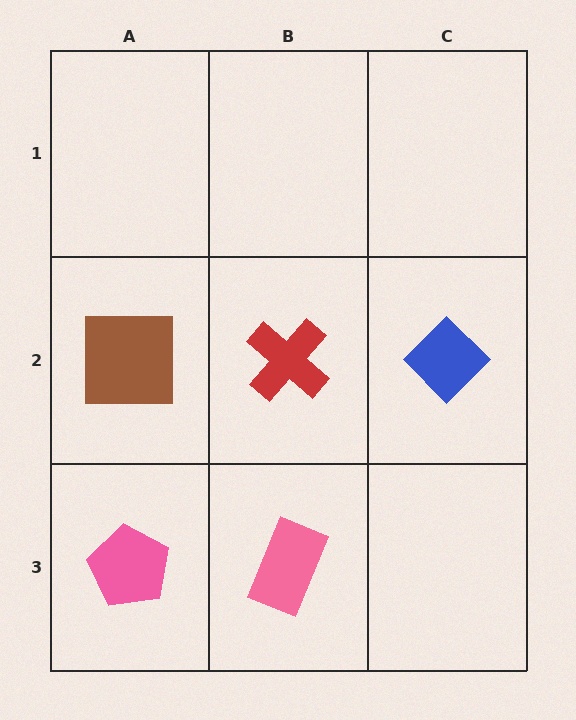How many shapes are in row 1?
0 shapes.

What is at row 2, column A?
A brown square.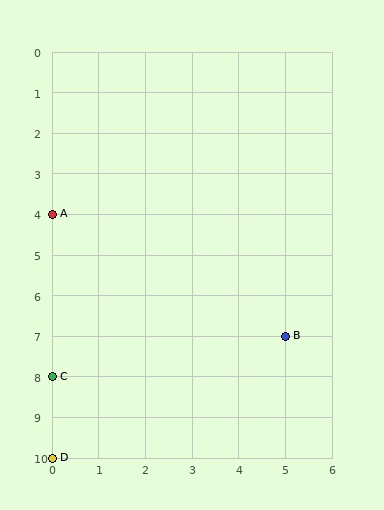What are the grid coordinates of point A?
Point A is at grid coordinates (0, 4).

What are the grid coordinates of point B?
Point B is at grid coordinates (5, 7).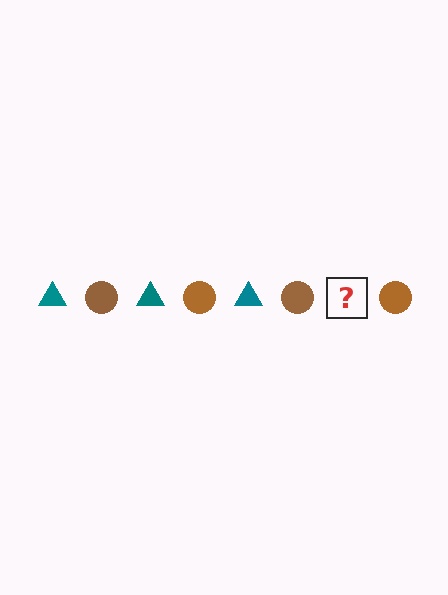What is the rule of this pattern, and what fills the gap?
The rule is that the pattern alternates between teal triangle and brown circle. The gap should be filled with a teal triangle.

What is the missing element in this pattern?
The missing element is a teal triangle.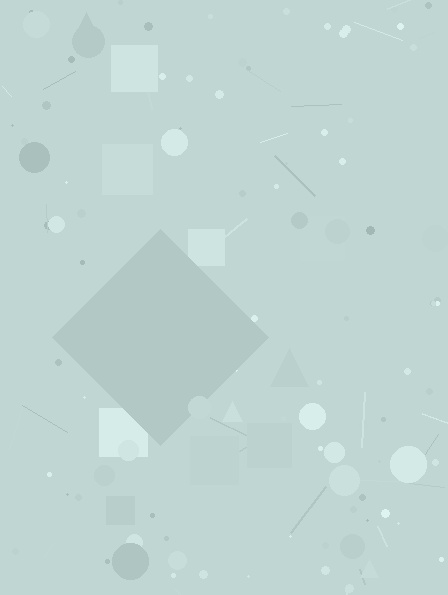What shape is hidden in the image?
A diamond is hidden in the image.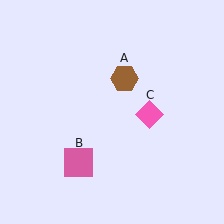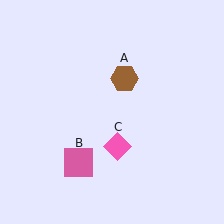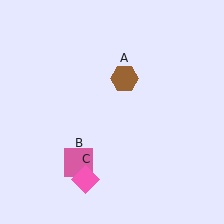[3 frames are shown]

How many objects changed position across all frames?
1 object changed position: pink diamond (object C).